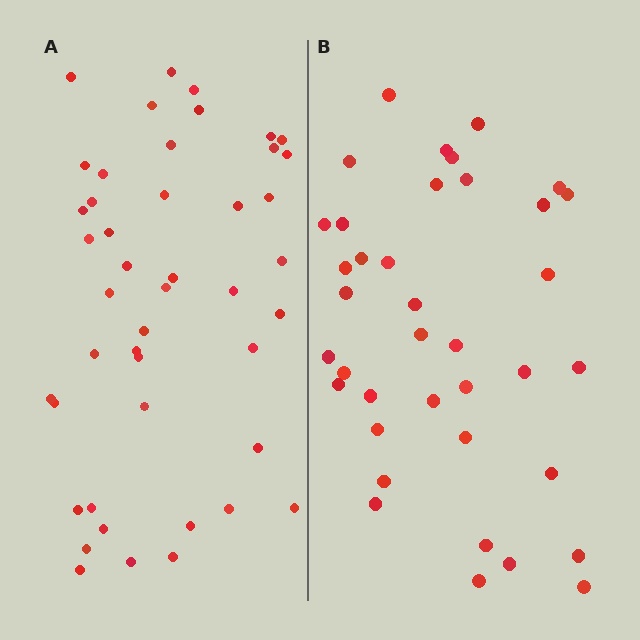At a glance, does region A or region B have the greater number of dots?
Region A (the left region) has more dots.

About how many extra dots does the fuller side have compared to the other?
Region A has roughly 8 or so more dots than region B.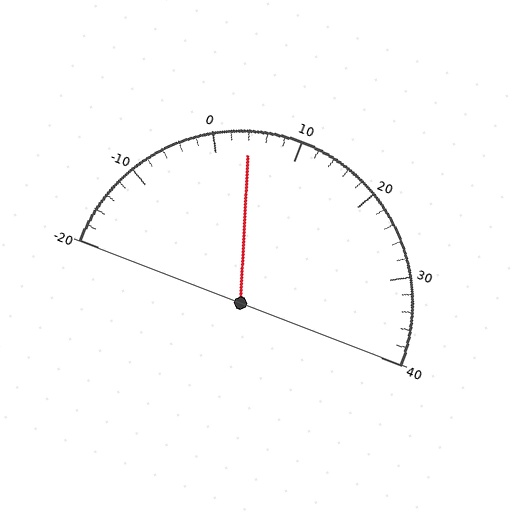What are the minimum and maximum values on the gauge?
The gauge ranges from -20 to 40.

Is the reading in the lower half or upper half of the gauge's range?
The reading is in the lower half of the range (-20 to 40).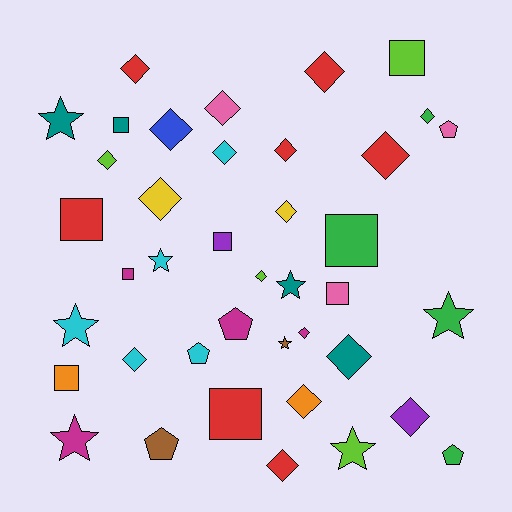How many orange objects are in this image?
There are 2 orange objects.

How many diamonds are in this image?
There are 18 diamonds.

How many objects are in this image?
There are 40 objects.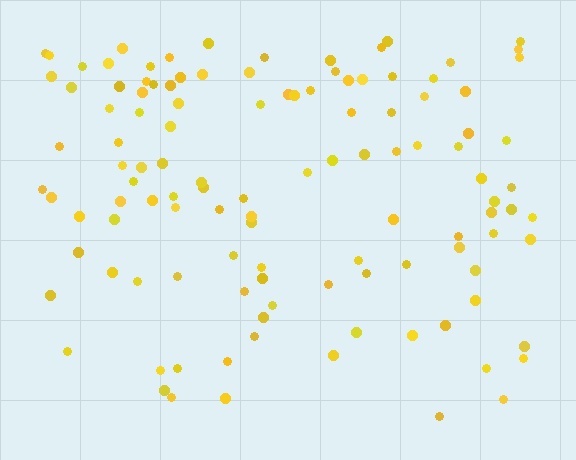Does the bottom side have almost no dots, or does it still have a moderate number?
Still a moderate number, just noticeably fewer than the top.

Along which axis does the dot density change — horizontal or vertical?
Vertical.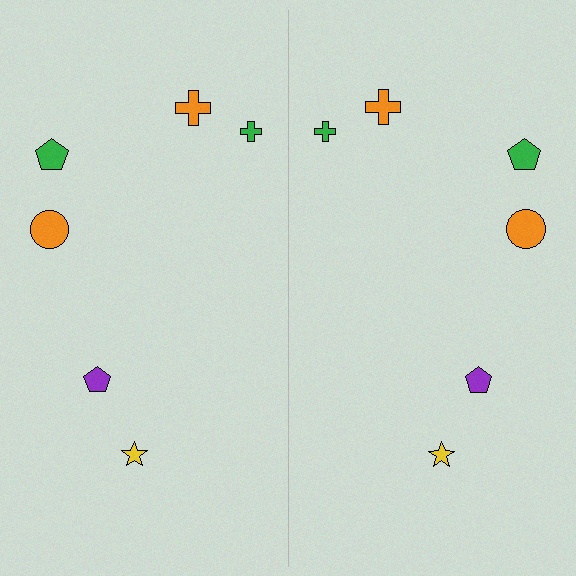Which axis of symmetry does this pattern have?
The pattern has a vertical axis of symmetry running through the center of the image.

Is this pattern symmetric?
Yes, this pattern has bilateral (reflection) symmetry.